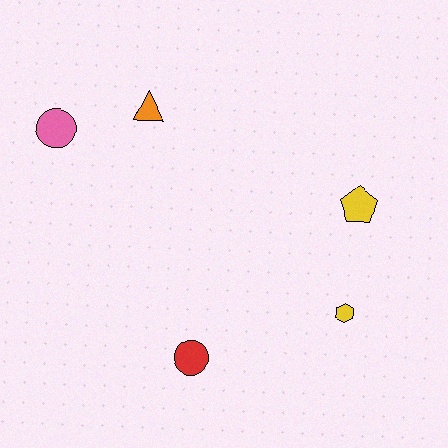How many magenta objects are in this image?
There are no magenta objects.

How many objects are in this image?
There are 5 objects.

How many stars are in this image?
There are no stars.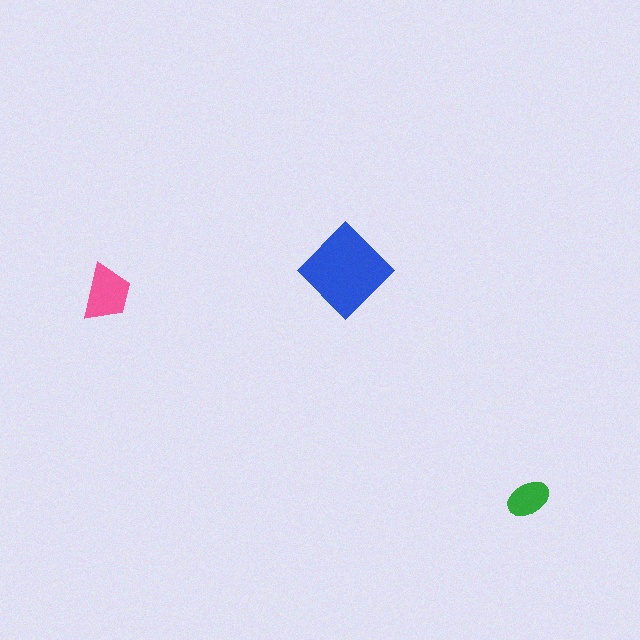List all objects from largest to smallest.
The blue diamond, the pink trapezoid, the green ellipse.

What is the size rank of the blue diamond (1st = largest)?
1st.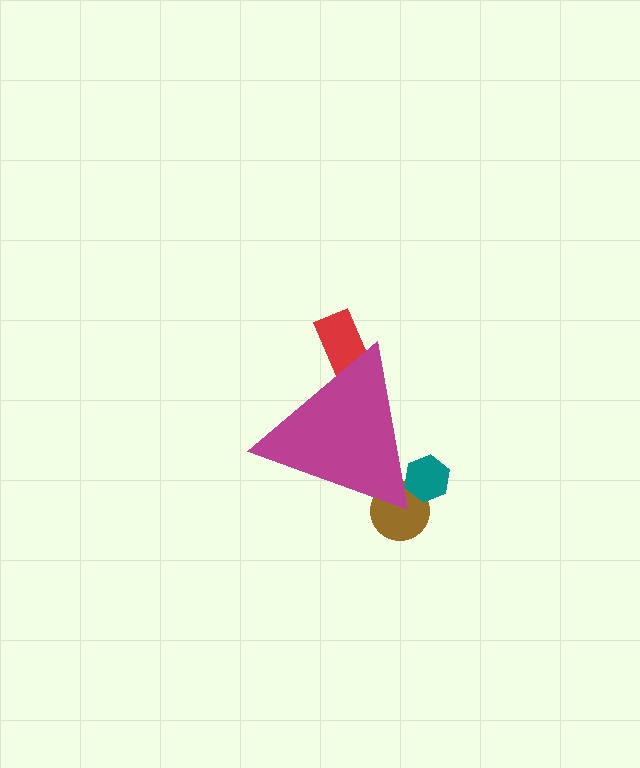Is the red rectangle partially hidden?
Yes, the red rectangle is partially hidden behind the magenta triangle.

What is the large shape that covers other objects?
A magenta triangle.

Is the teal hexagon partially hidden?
Yes, the teal hexagon is partially hidden behind the magenta triangle.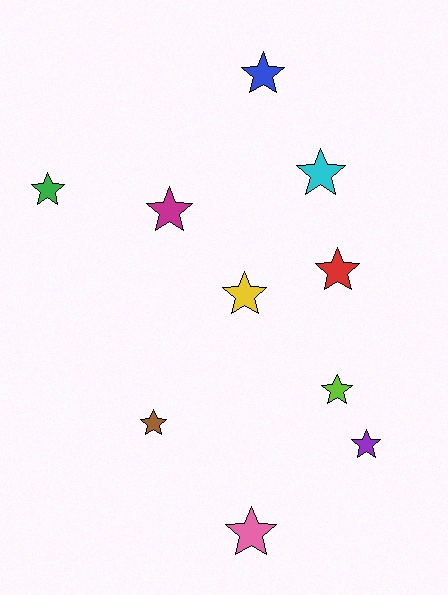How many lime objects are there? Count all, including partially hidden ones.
There is 1 lime object.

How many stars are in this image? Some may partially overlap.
There are 10 stars.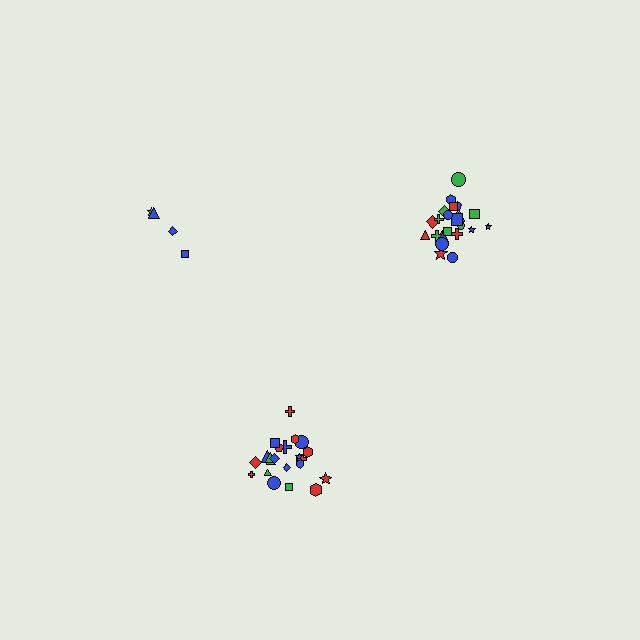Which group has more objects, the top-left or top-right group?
The top-right group.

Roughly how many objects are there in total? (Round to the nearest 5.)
Roughly 50 objects in total.